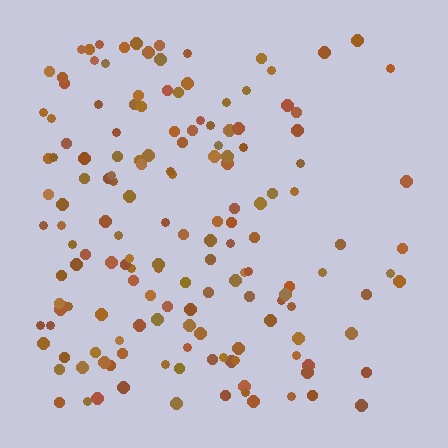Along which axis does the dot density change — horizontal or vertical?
Horizontal.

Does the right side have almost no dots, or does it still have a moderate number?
Still a moderate number, just noticeably fewer than the left.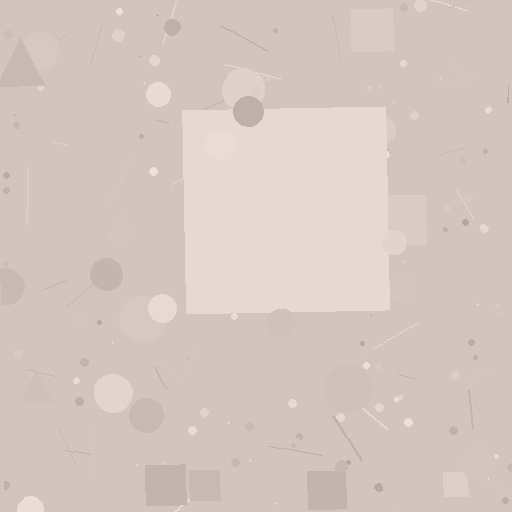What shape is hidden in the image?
A square is hidden in the image.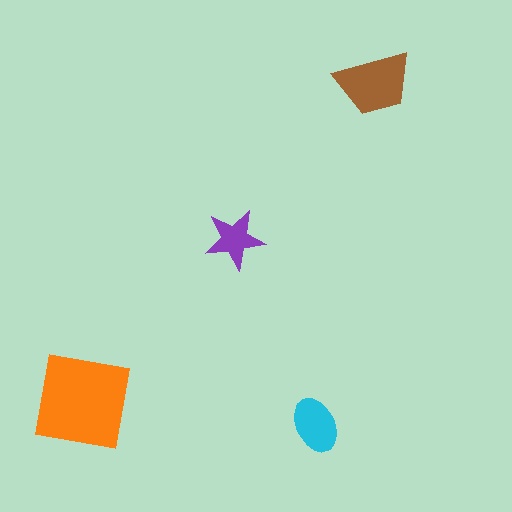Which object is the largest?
The orange square.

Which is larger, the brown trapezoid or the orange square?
The orange square.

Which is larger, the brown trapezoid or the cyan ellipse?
The brown trapezoid.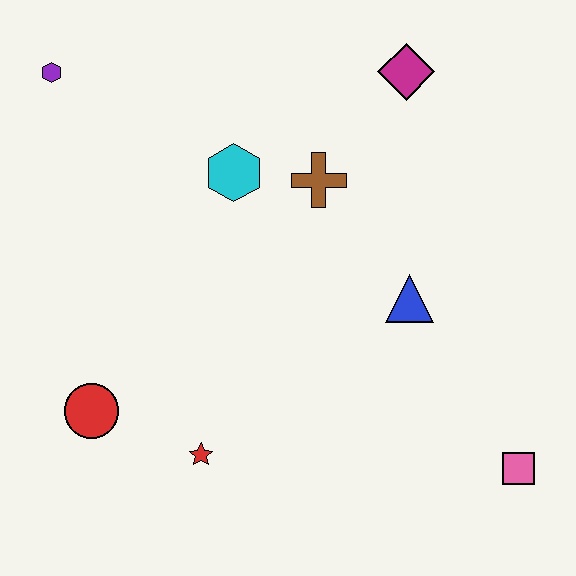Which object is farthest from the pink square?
The purple hexagon is farthest from the pink square.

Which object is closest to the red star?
The red circle is closest to the red star.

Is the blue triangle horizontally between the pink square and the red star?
Yes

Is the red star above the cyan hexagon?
No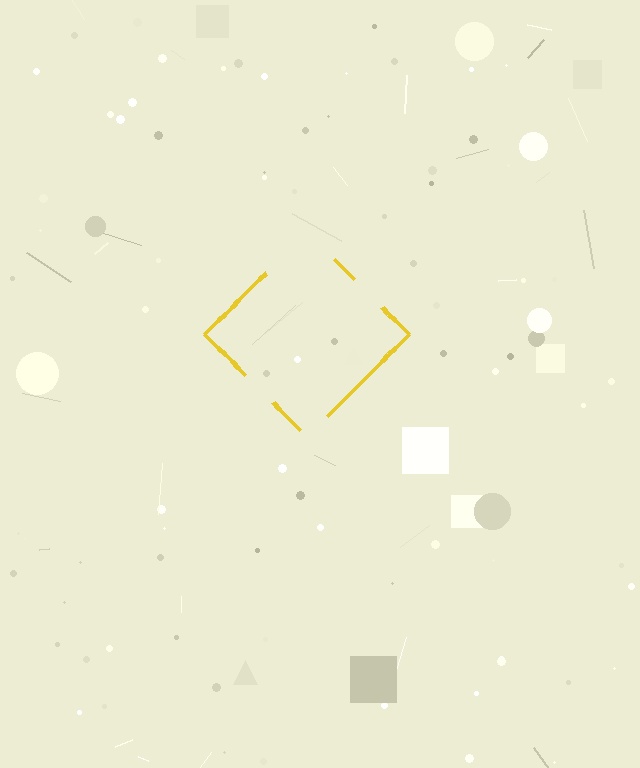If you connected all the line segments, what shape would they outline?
They would outline a diamond.